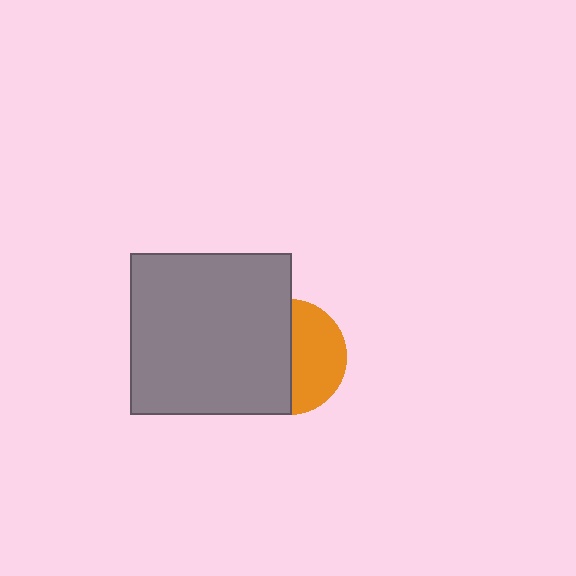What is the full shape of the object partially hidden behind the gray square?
The partially hidden object is an orange circle.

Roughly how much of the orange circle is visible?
About half of it is visible (roughly 47%).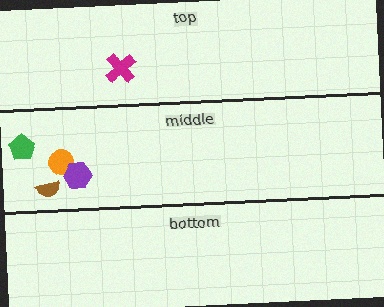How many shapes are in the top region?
1.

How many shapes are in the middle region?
4.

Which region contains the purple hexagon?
The middle region.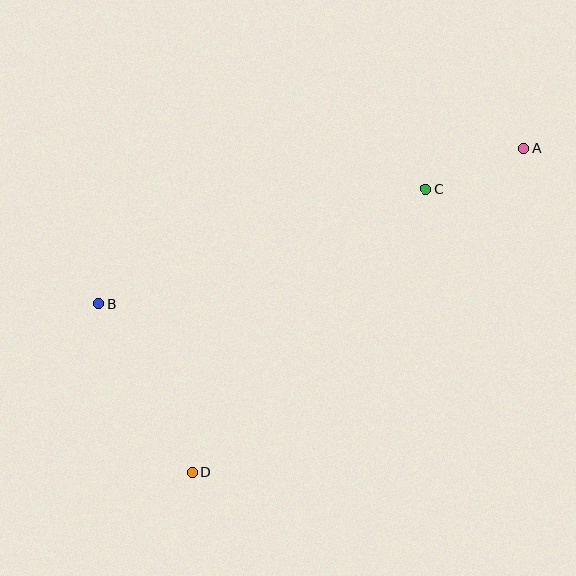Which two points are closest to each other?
Points A and C are closest to each other.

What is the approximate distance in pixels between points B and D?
The distance between B and D is approximately 193 pixels.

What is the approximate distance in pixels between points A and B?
The distance between A and B is approximately 453 pixels.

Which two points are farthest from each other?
Points A and D are farthest from each other.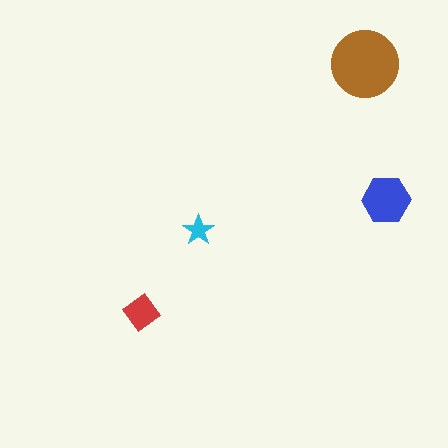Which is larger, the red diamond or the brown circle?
The brown circle.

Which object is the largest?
The brown circle.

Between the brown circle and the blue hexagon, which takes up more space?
The brown circle.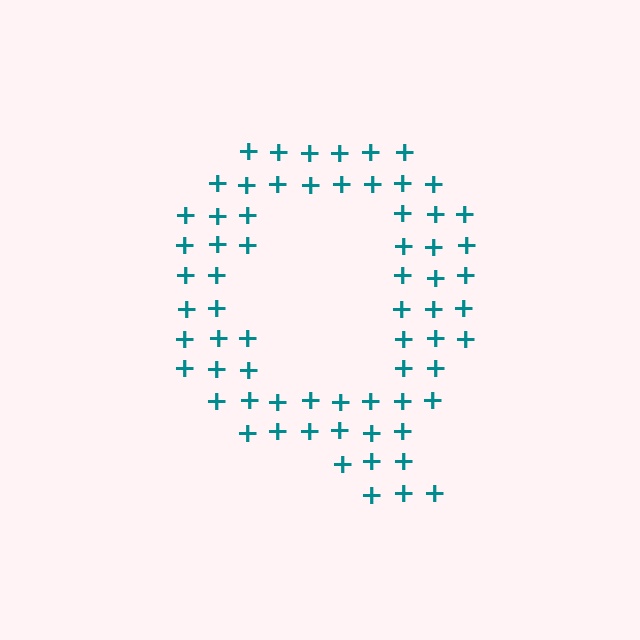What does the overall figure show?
The overall figure shows the letter Q.